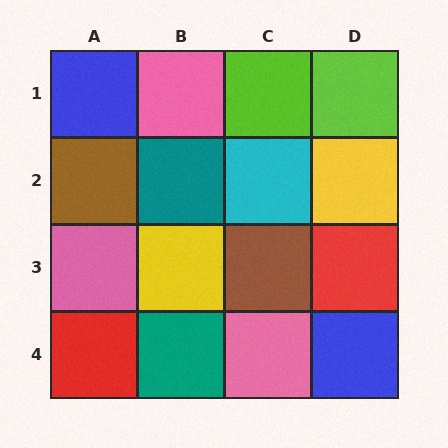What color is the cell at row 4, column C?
Pink.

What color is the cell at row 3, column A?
Pink.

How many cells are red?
2 cells are red.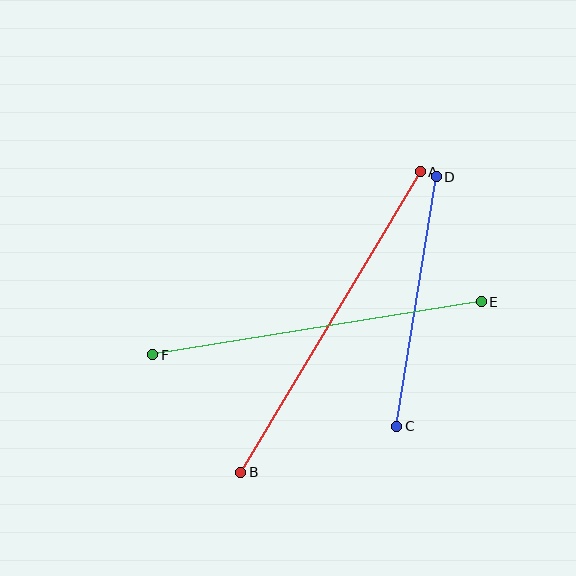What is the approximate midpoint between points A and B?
The midpoint is at approximately (331, 322) pixels.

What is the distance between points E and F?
The distance is approximately 333 pixels.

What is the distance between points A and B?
The distance is approximately 350 pixels.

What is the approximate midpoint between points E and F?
The midpoint is at approximately (317, 328) pixels.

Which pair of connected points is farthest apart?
Points A and B are farthest apart.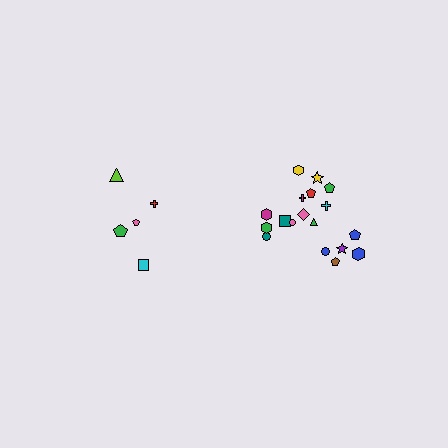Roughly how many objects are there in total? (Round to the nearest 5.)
Roughly 25 objects in total.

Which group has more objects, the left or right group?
The right group.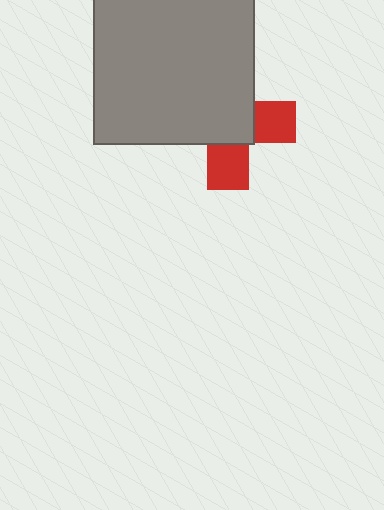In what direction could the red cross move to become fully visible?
The red cross could move toward the lower-right. That would shift it out from behind the gray square entirely.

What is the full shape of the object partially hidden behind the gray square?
The partially hidden object is a red cross.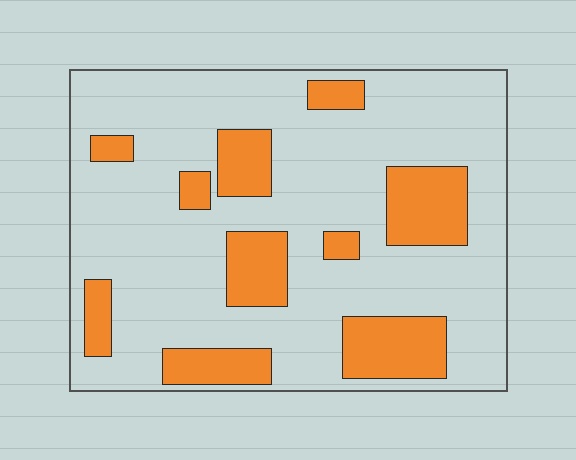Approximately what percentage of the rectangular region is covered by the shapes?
Approximately 25%.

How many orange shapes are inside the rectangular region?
10.